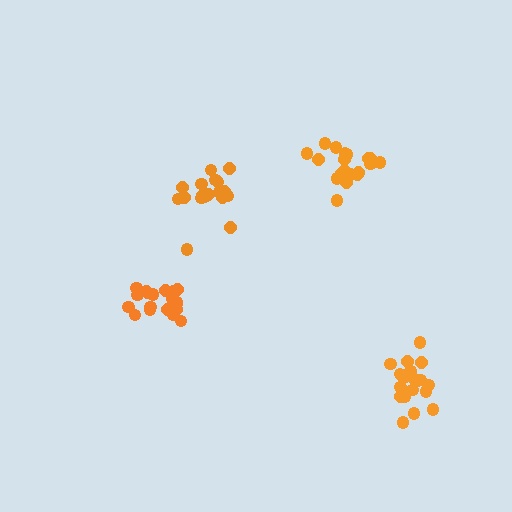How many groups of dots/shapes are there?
There are 4 groups.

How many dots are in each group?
Group 1: 18 dots, Group 2: 21 dots, Group 3: 20 dots, Group 4: 21 dots (80 total).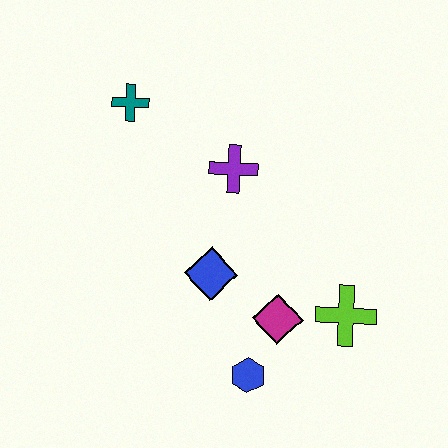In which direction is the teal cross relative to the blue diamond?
The teal cross is above the blue diamond.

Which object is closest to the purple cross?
The blue diamond is closest to the purple cross.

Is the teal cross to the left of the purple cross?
Yes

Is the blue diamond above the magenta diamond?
Yes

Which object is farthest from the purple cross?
The blue hexagon is farthest from the purple cross.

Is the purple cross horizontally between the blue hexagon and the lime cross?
No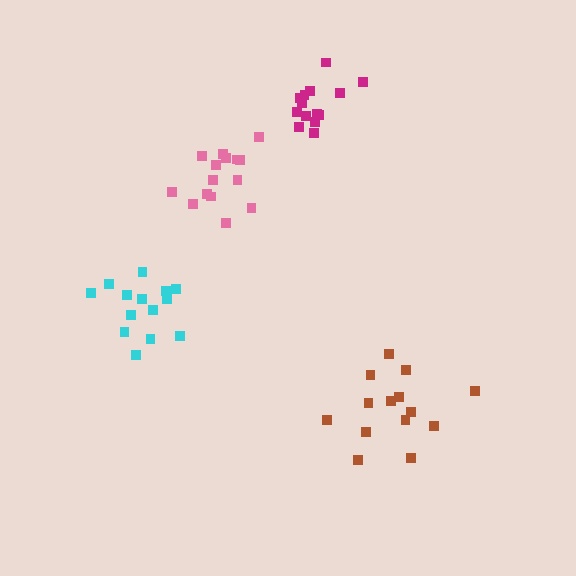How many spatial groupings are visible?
There are 4 spatial groupings.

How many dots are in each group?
Group 1: 14 dots, Group 2: 14 dots, Group 3: 14 dots, Group 4: 15 dots (57 total).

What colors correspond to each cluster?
The clusters are colored: brown, cyan, magenta, pink.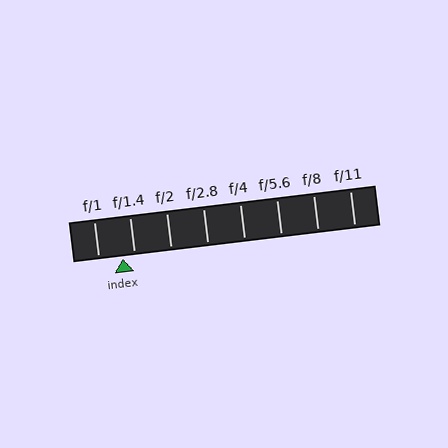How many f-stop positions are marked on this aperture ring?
There are 8 f-stop positions marked.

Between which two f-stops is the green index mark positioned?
The index mark is between f/1 and f/1.4.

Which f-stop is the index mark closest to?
The index mark is closest to f/1.4.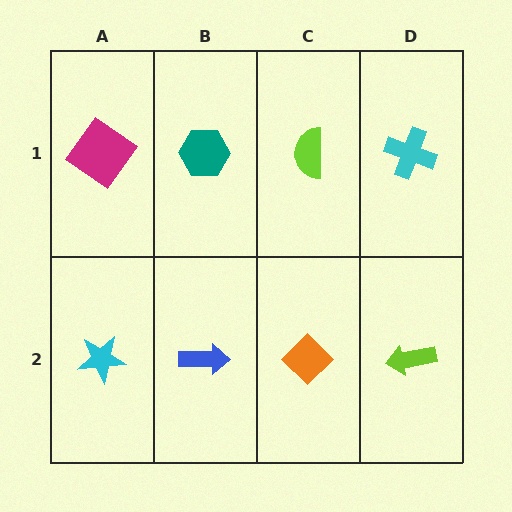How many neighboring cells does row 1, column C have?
3.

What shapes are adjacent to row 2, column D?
A cyan cross (row 1, column D), an orange diamond (row 2, column C).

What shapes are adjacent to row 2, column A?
A magenta diamond (row 1, column A), a blue arrow (row 2, column B).